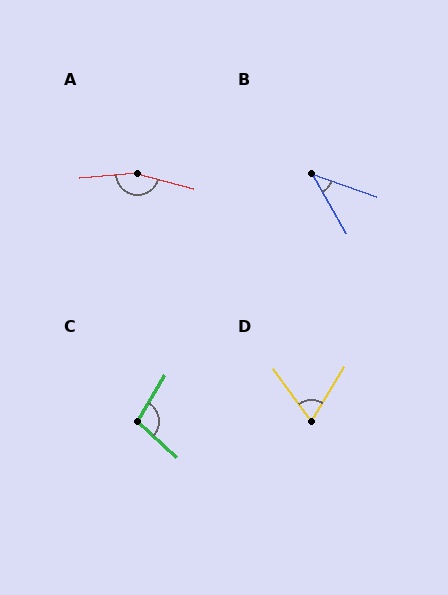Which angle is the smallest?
B, at approximately 41 degrees.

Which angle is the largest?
A, at approximately 160 degrees.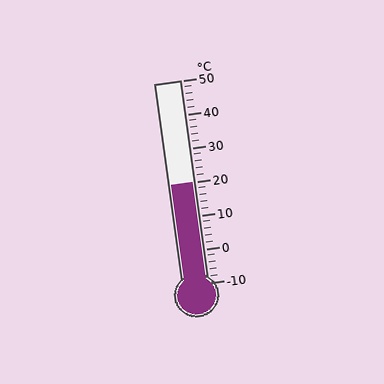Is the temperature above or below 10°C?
The temperature is above 10°C.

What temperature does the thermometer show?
The thermometer shows approximately 20°C.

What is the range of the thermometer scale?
The thermometer scale ranges from -10°C to 50°C.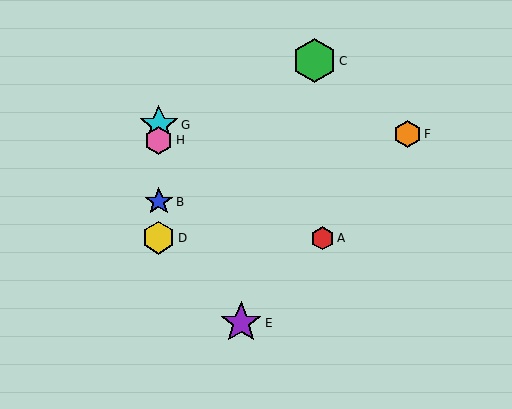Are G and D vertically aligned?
Yes, both are at x≈159.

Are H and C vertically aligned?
No, H is at x≈159 and C is at x≈314.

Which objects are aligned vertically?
Objects B, D, G, H are aligned vertically.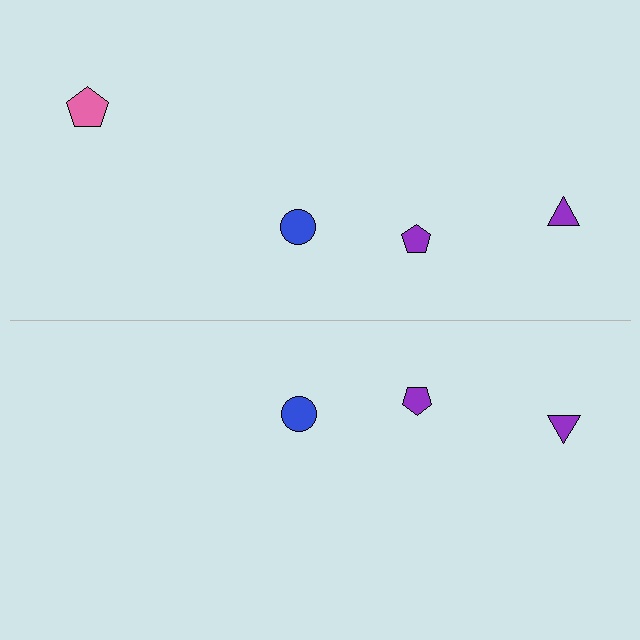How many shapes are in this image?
There are 7 shapes in this image.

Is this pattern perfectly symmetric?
No, the pattern is not perfectly symmetric. A pink pentagon is missing from the bottom side.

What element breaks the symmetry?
A pink pentagon is missing from the bottom side.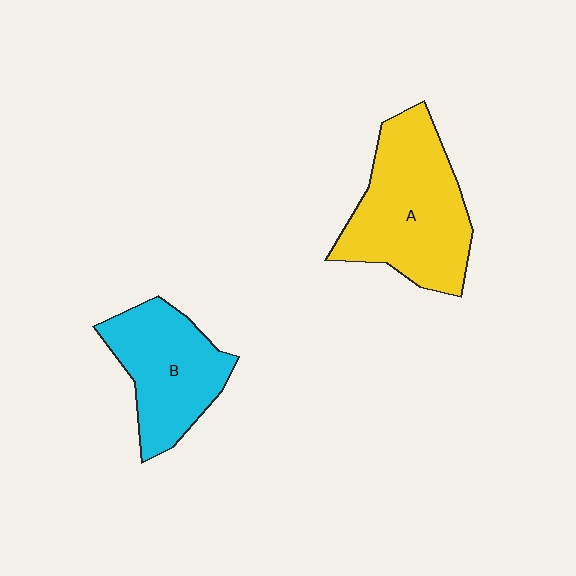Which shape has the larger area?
Shape A (yellow).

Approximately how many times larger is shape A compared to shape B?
Approximately 1.3 times.